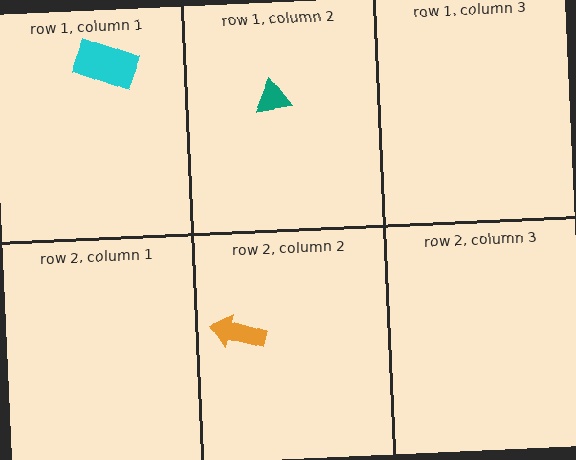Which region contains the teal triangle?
The row 1, column 2 region.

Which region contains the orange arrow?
The row 2, column 2 region.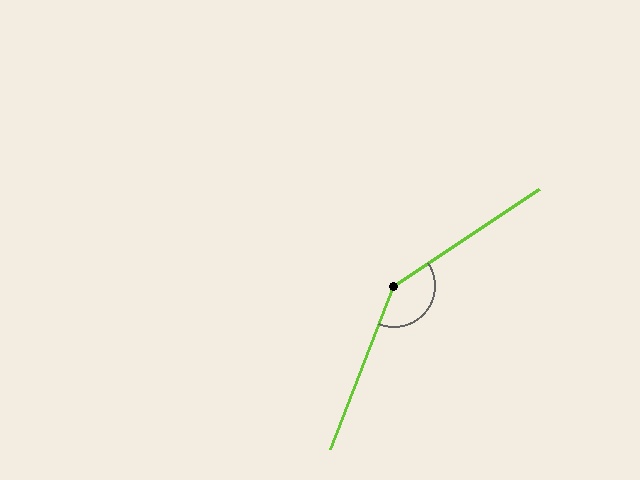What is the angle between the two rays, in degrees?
Approximately 145 degrees.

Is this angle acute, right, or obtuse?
It is obtuse.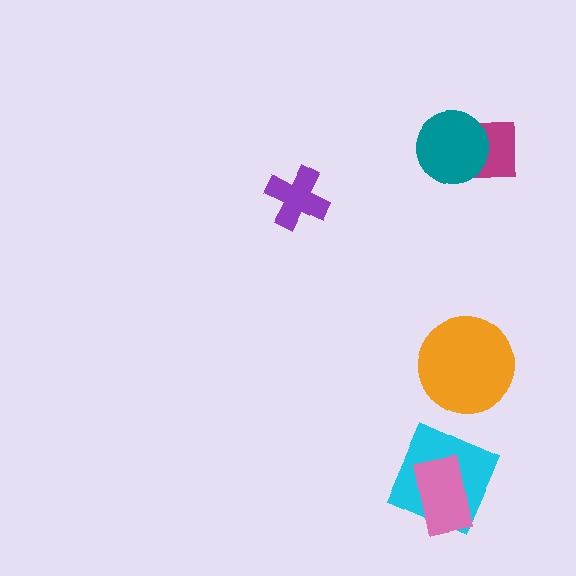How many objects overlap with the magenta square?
1 object overlaps with the magenta square.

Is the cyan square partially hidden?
Yes, it is partially covered by another shape.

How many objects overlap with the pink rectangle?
1 object overlaps with the pink rectangle.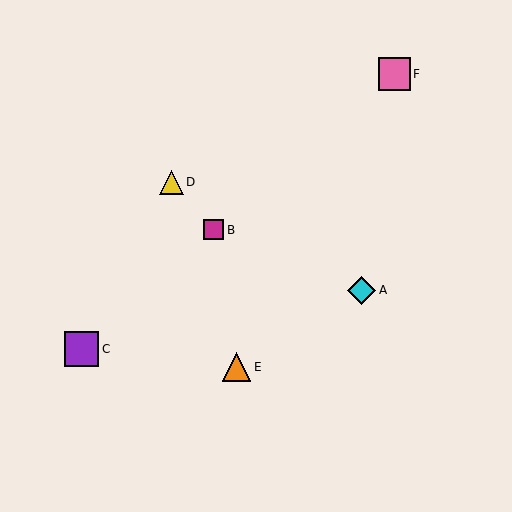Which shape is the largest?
The purple square (labeled C) is the largest.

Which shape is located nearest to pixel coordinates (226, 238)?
The magenta square (labeled B) at (214, 230) is nearest to that location.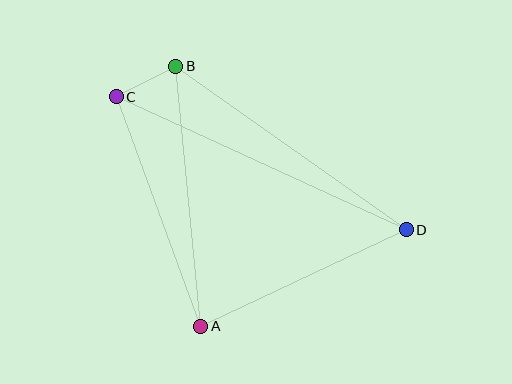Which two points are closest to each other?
Points B and C are closest to each other.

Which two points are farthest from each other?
Points C and D are farthest from each other.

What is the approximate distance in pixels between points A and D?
The distance between A and D is approximately 227 pixels.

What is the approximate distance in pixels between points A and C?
The distance between A and C is approximately 244 pixels.